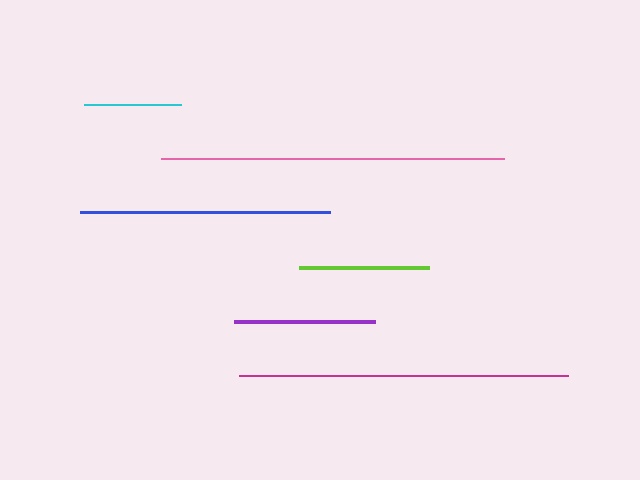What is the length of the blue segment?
The blue segment is approximately 250 pixels long.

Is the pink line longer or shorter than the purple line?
The pink line is longer than the purple line.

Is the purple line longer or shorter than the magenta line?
The magenta line is longer than the purple line.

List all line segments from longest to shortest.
From longest to shortest: pink, magenta, blue, purple, lime, cyan.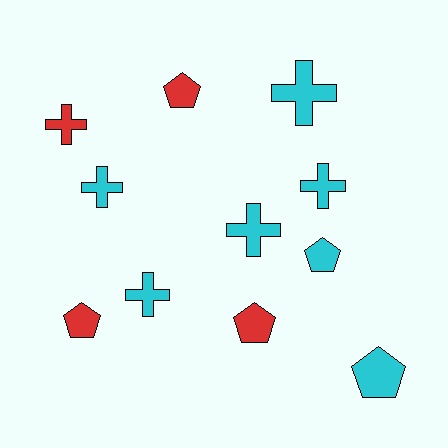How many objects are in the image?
There are 11 objects.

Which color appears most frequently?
Cyan, with 7 objects.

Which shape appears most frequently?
Cross, with 6 objects.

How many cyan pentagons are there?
There are 2 cyan pentagons.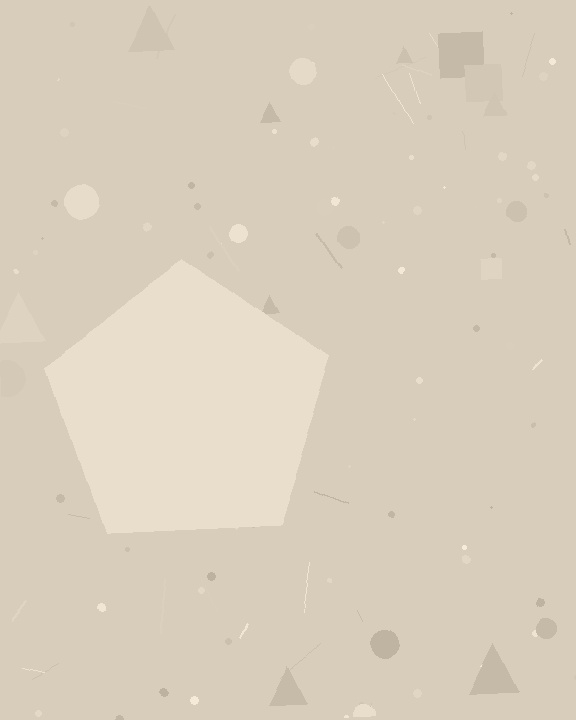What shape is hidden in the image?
A pentagon is hidden in the image.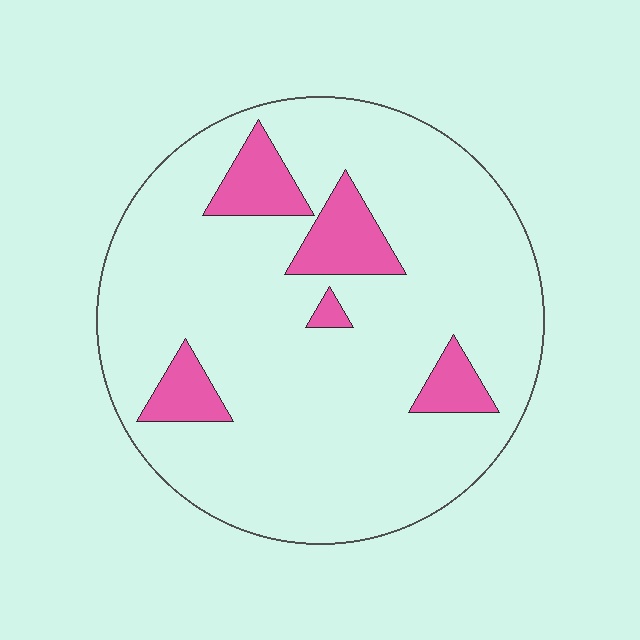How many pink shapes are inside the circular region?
5.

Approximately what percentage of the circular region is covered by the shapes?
Approximately 15%.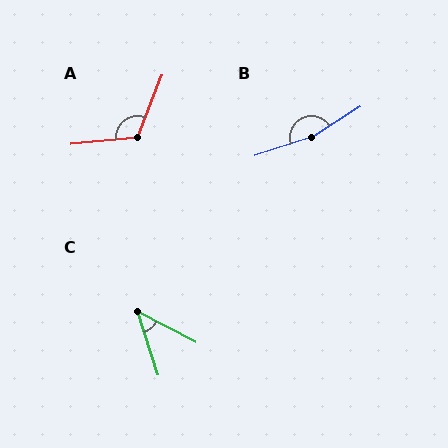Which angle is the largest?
B, at approximately 166 degrees.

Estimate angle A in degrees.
Approximately 117 degrees.